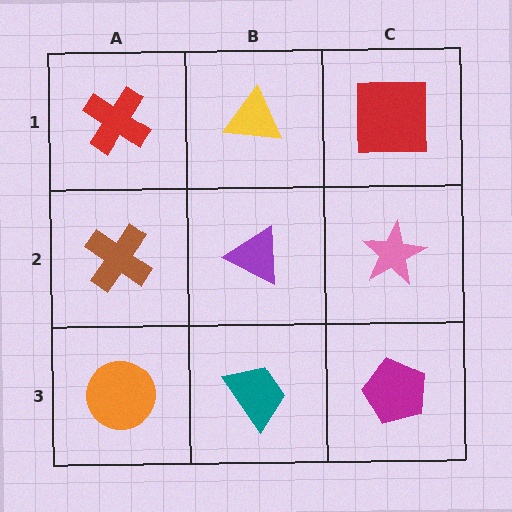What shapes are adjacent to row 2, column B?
A yellow triangle (row 1, column B), a teal trapezoid (row 3, column B), a brown cross (row 2, column A), a pink star (row 2, column C).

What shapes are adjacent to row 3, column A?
A brown cross (row 2, column A), a teal trapezoid (row 3, column B).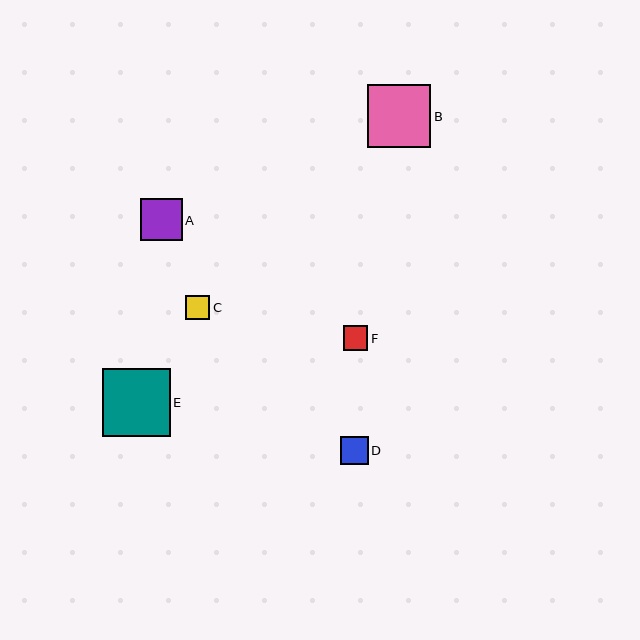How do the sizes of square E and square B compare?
Square E and square B are approximately the same size.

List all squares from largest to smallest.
From largest to smallest: E, B, A, D, C, F.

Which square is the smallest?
Square F is the smallest with a size of approximately 24 pixels.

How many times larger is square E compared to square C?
Square E is approximately 2.8 times the size of square C.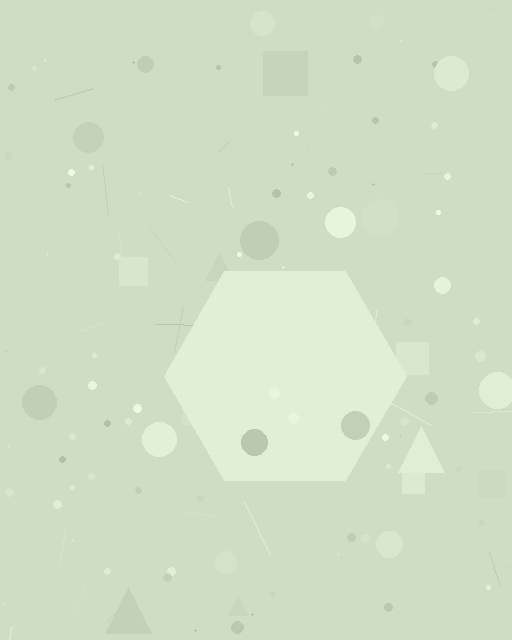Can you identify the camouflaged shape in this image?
The camouflaged shape is a hexagon.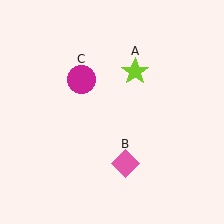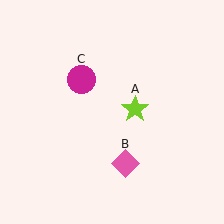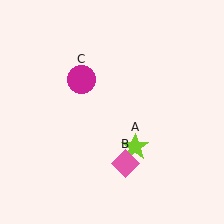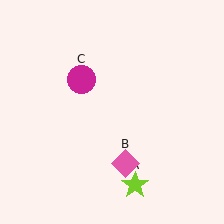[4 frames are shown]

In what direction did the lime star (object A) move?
The lime star (object A) moved down.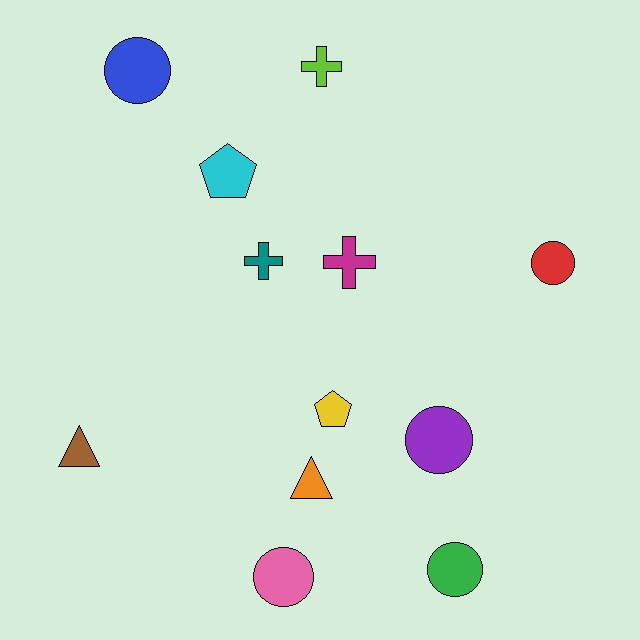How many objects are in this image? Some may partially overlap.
There are 12 objects.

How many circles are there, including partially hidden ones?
There are 5 circles.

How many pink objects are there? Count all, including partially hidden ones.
There is 1 pink object.